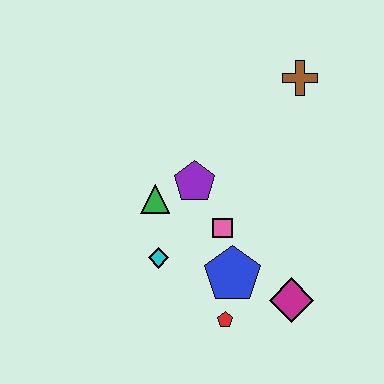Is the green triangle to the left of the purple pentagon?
Yes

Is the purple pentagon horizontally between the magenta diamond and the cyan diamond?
Yes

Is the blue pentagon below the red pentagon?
No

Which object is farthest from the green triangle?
The brown cross is farthest from the green triangle.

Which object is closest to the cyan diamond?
The green triangle is closest to the cyan diamond.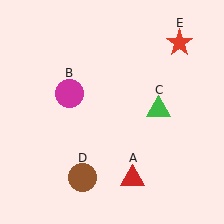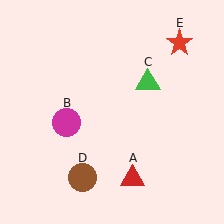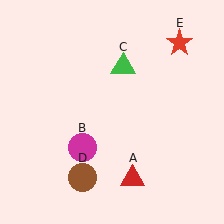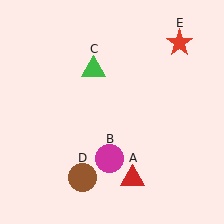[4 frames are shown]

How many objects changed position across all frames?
2 objects changed position: magenta circle (object B), green triangle (object C).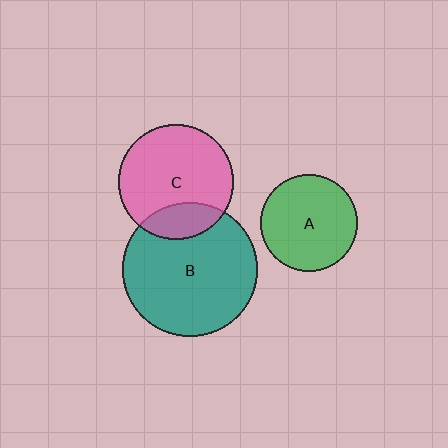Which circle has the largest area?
Circle B (teal).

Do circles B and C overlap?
Yes.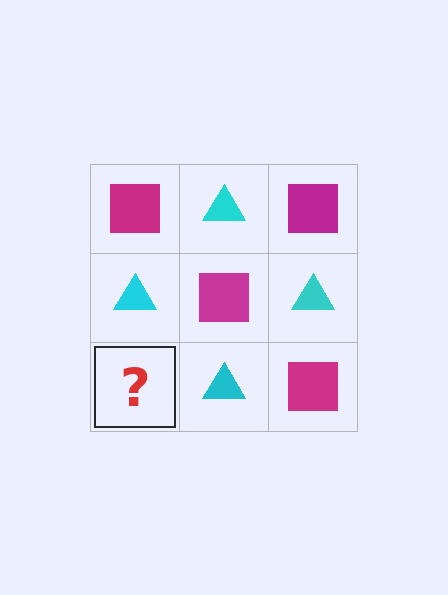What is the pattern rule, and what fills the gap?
The rule is that it alternates magenta square and cyan triangle in a checkerboard pattern. The gap should be filled with a magenta square.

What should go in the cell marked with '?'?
The missing cell should contain a magenta square.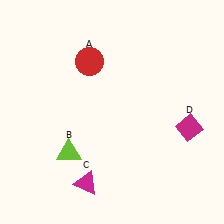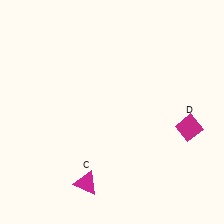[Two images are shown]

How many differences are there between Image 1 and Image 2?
There are 2 differences between the two images.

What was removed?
The lime triangle (B), the red circle (A) were removed in Image 2.